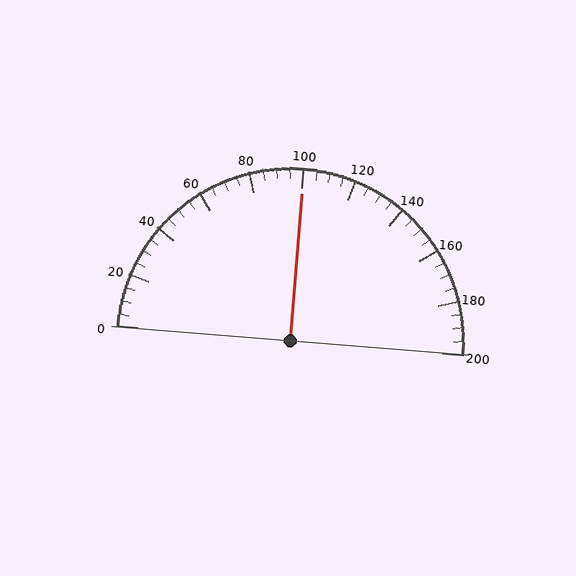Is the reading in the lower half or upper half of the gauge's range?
The reading is in the upper half of the range (0 to 200).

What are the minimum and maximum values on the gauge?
The gauge ranges from 0 to 200.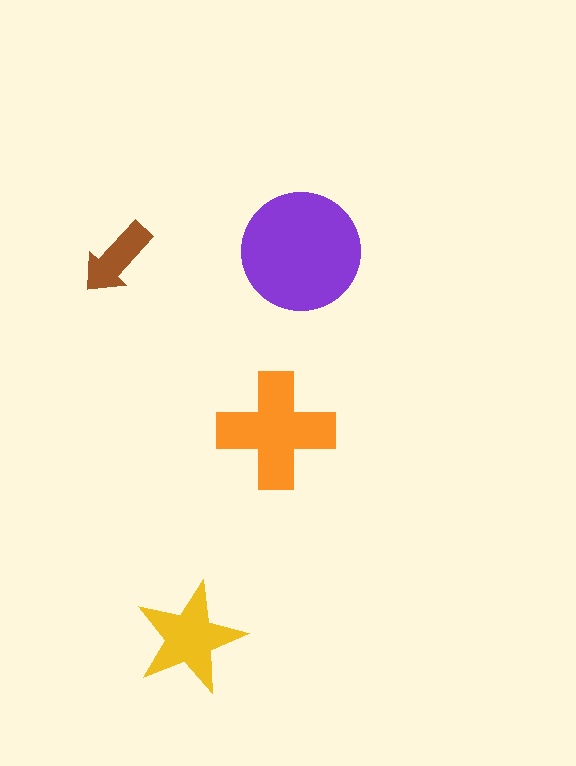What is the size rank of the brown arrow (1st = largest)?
4th.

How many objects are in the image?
There are 4 objects in the image.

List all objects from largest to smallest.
The purple circle, the orange cross, the yellow star, the brown arrow.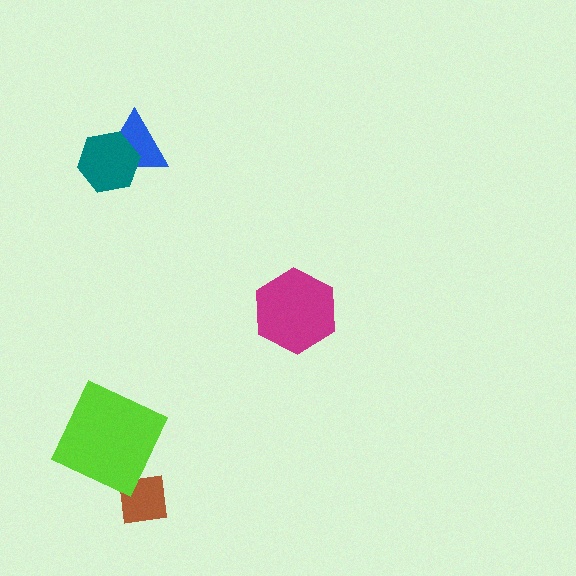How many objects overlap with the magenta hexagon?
0 objects overlap with the magenta hexagon.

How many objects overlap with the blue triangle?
1 object overlaps with the blue triangle.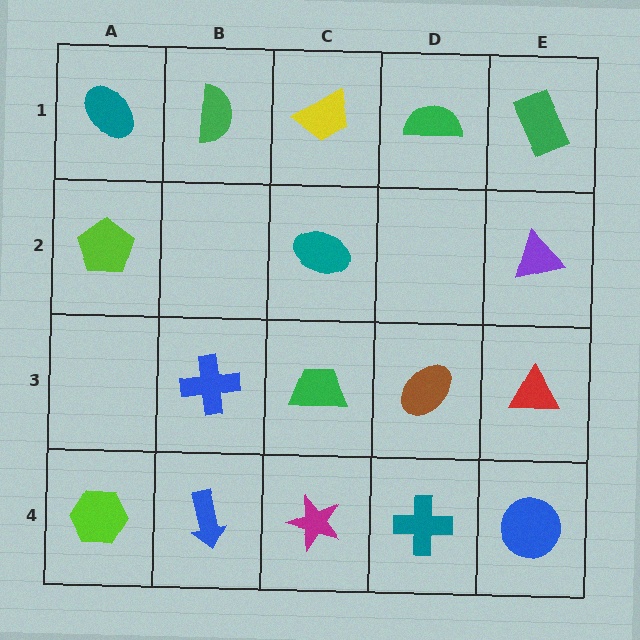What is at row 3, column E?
A red triangle.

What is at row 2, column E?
A purple triangle.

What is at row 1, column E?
A green rectangle.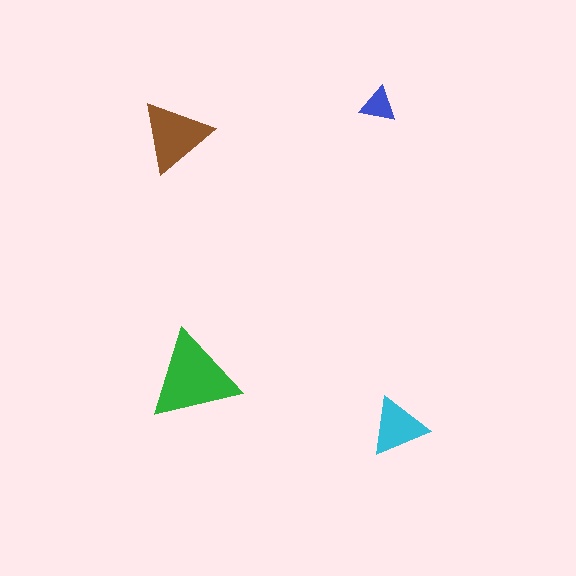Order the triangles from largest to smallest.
the green one, the brown one, the cyan one, the blue one.